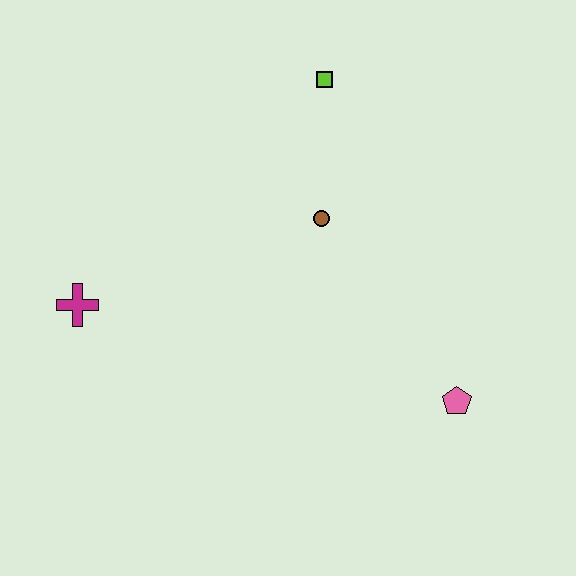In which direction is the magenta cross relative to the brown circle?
The magenta cross is to the left of the brown circle.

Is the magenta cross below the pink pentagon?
No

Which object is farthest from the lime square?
The pink pentagon is farthest from the lime square.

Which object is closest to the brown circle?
The lime square is closest to the brown circle.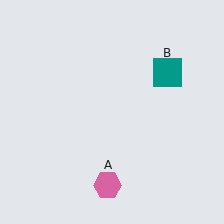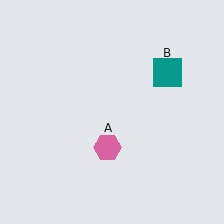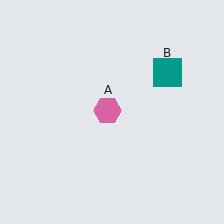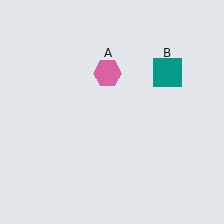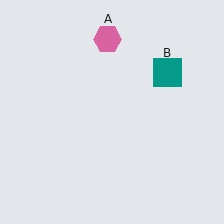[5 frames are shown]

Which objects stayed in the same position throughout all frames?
Teal square (object B) remained stationary.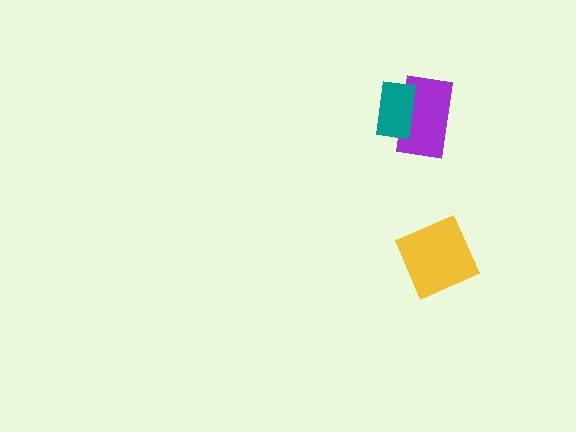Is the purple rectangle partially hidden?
Yes, it is partially covered by another shape.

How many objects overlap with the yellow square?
0 objects overlap with the yellow square.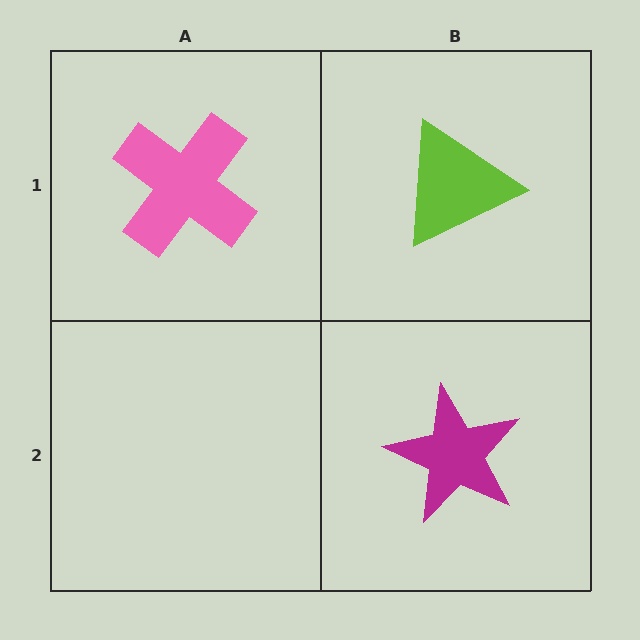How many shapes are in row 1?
2 shapes.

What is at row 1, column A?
A pink cross.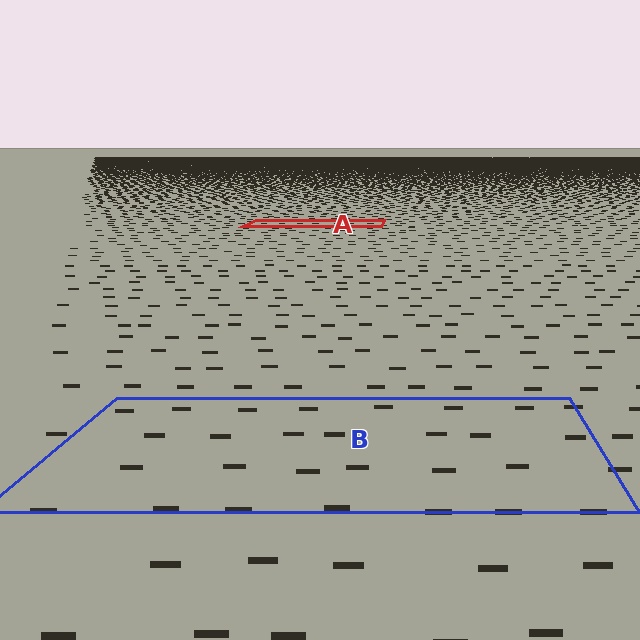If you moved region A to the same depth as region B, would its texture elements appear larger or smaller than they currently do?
They would appear larger. At a closer depth, the same texture elements are projected at a bigger on-screen size.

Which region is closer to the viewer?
Region B is closer. The texture elements there are larger and more spread out.